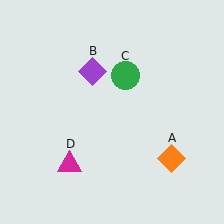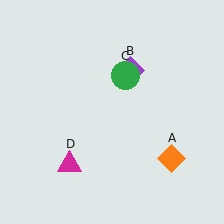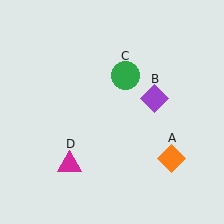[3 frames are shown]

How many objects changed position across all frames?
1 object changed position: purple diamond (object B).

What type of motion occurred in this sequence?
The purple diamond (object B) rotated clockwise around the center of the scene.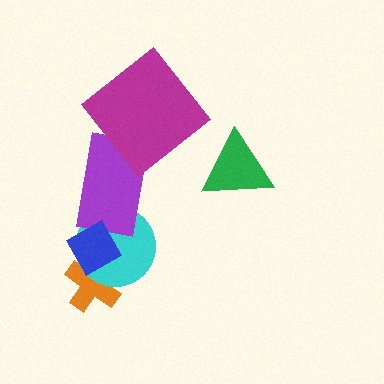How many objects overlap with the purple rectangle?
3 objects overlap with the purple rectangle.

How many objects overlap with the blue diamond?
3 objects overlap with the blue diamond.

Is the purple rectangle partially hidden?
Yes, it is partially covered by another shape.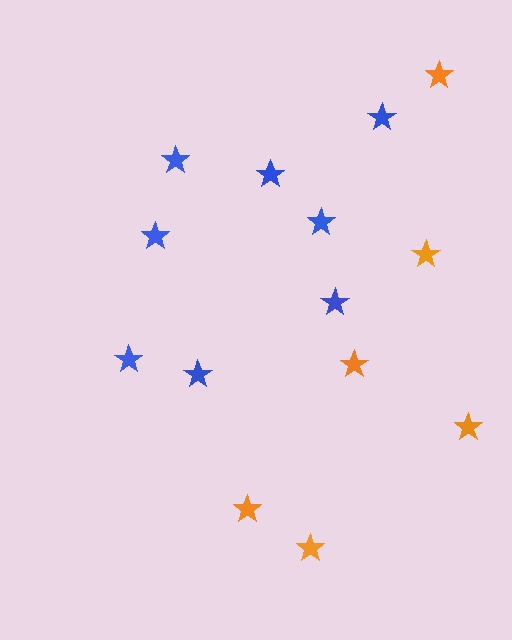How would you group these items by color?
There are 2 groups: one group of blue stars (8) and one group of orange stars (6).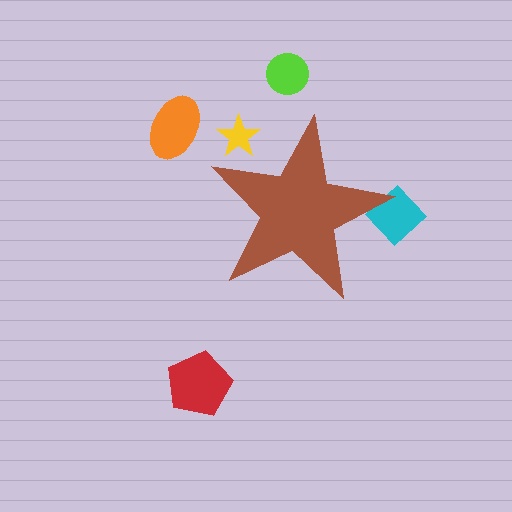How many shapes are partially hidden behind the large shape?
2 shapes are partially hidden.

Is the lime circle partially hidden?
No, the lime circle is fully visible.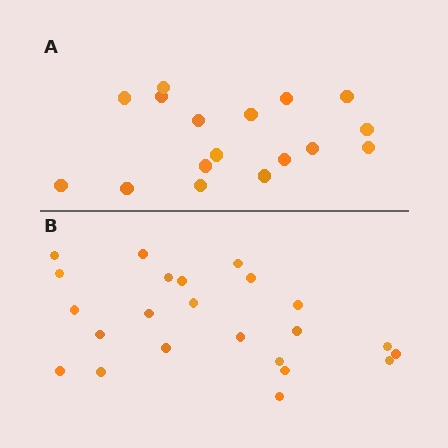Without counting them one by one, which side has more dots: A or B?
Region B (the bottom region) has more dots.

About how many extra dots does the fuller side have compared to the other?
Region B has about 6 more dots than region A.